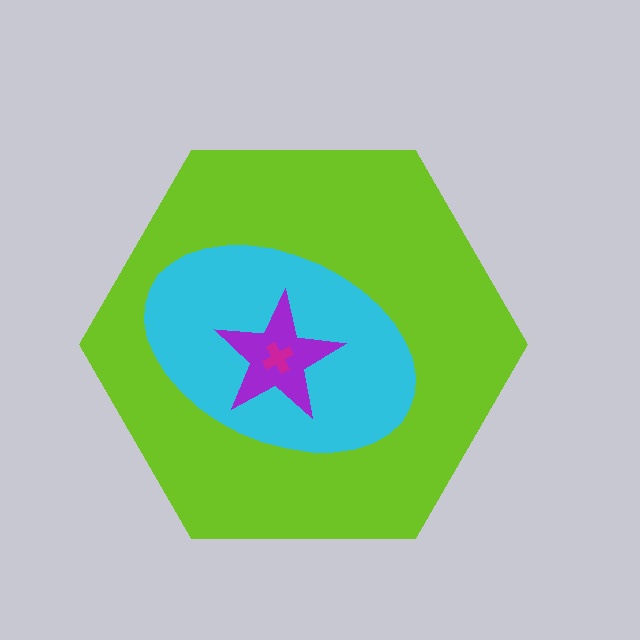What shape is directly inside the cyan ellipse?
The purple star.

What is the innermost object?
The magenta cross.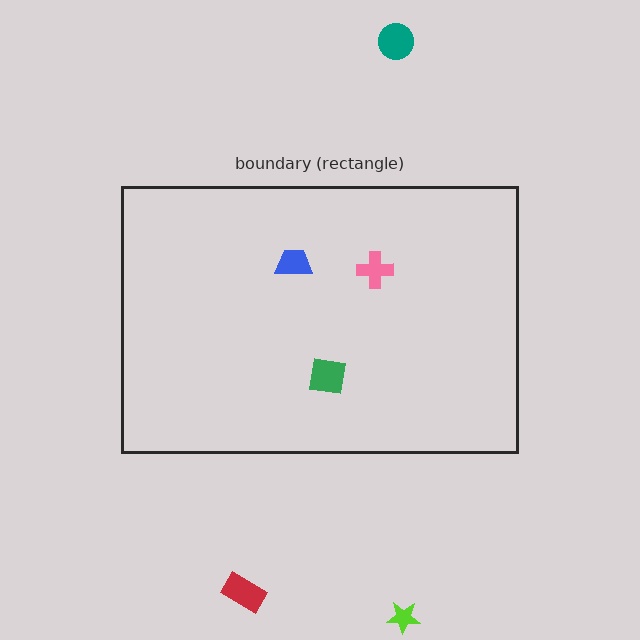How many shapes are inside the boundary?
3 inside, 3 outside.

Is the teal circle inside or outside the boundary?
Outside.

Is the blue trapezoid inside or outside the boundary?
Inside.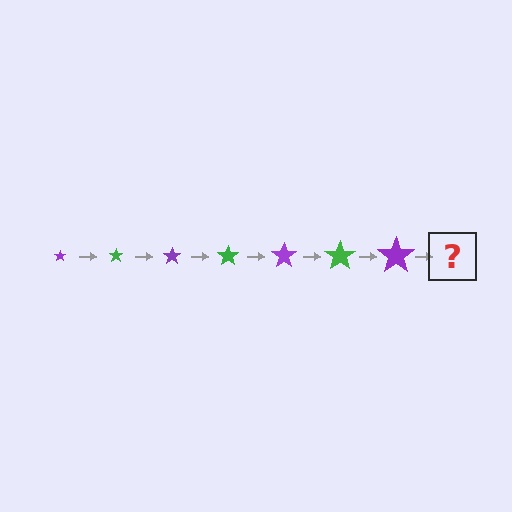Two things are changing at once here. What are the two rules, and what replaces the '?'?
The two rules are that the star grows larger each step and the color cycles through purple and green. The '?' should be a green star, larger than the previous one.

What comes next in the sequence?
The next element should be a green star, larger than the previous one.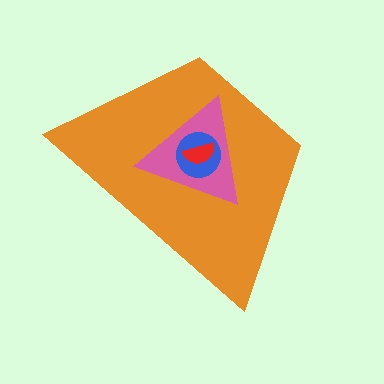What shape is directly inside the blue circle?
The red semicircle.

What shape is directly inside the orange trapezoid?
The pink triangle.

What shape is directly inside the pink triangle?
The blue circle.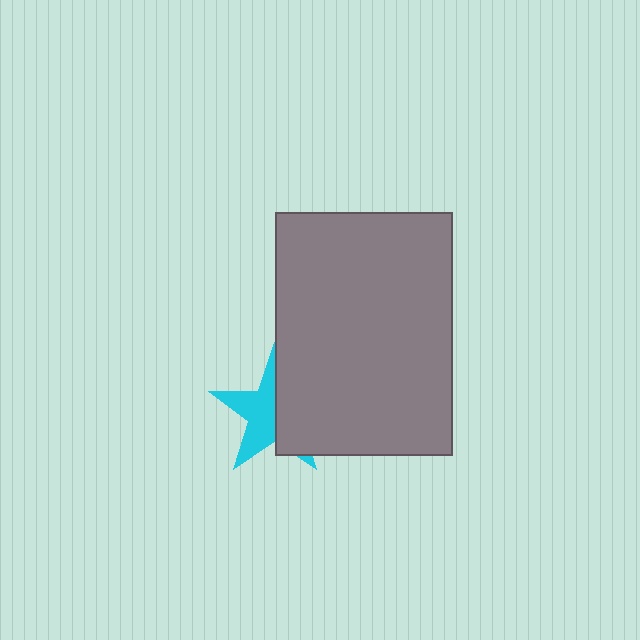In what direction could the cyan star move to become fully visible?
The cyan star could move left. That would shift it out from behind the gray rectangle entirely.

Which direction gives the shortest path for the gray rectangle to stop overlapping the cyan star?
Moving right gives the shortest separation.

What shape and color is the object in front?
The object in front is a gray rectangle.